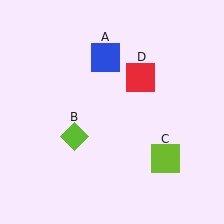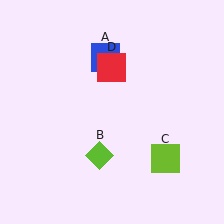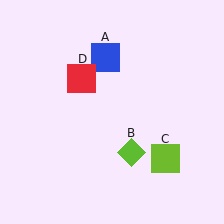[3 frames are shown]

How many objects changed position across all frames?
2 objects changed position: lime diamond (object B), red square (object D).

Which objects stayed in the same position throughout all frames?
Blue square (object A) and lime square (object C) remained stationary.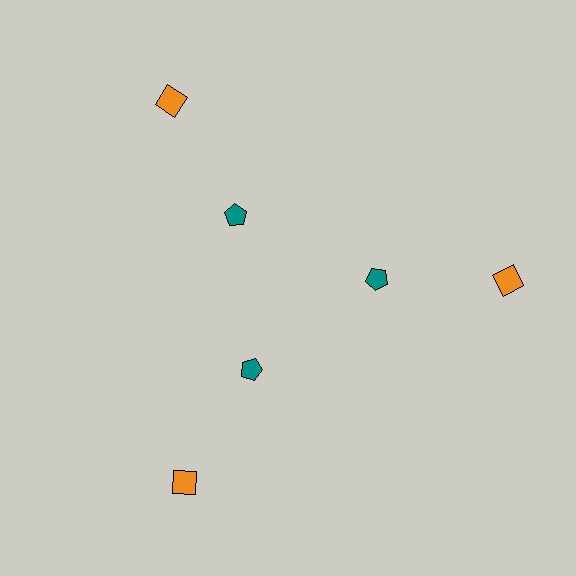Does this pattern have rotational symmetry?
Yes, this pattern has 3-fold rotational symmetry. It looks the same after rotating 120 degrees around the center.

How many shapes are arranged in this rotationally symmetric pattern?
There are 6 shapes, arranged in 3 groups of 2.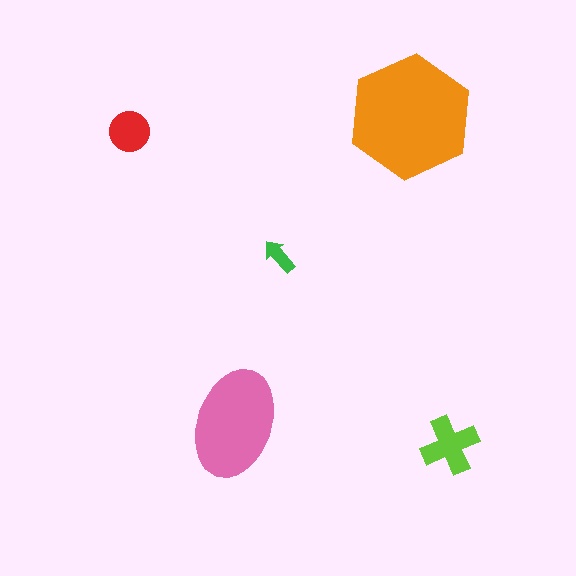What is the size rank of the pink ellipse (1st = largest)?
2nd.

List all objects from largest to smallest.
The orange hexagon, the pink ellipse, the lime cross, the red circle, the green arrow.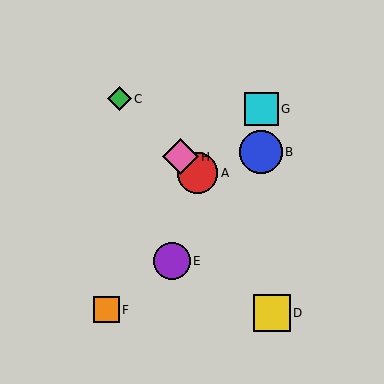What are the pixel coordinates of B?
Object B is at (261, 152).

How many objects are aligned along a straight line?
3 objects (A, C, H) are aligned along a straight line.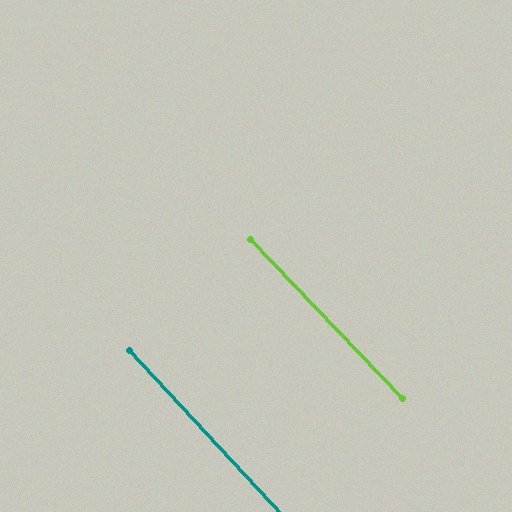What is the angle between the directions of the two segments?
Approximately 1 degree.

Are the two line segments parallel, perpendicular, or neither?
Parallel — their directions differ by only 0.8°.